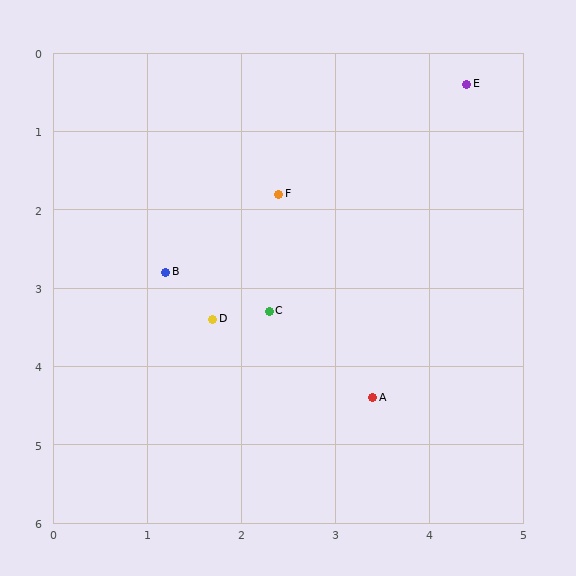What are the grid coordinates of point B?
Point B is at approximately (1.2, 2.8).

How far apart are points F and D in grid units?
Points F and D are about 1.7 grid units apart.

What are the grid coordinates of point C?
Point C is at approximately (2.3, 3.3).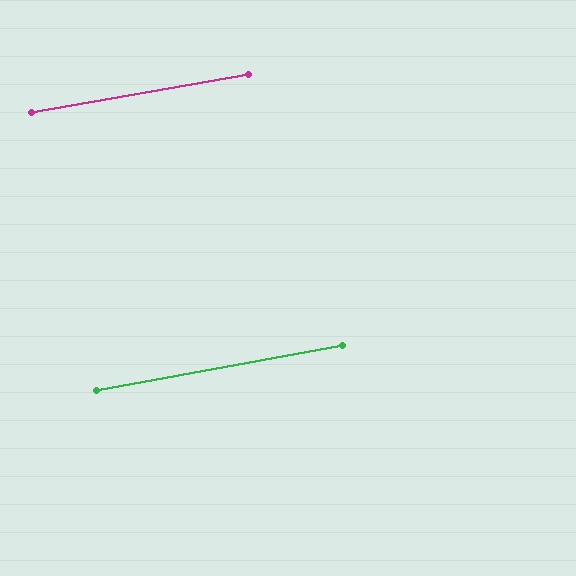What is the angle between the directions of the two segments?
Approximately 0 degrees.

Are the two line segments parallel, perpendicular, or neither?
Parallel — their directions differ by only 0.4°.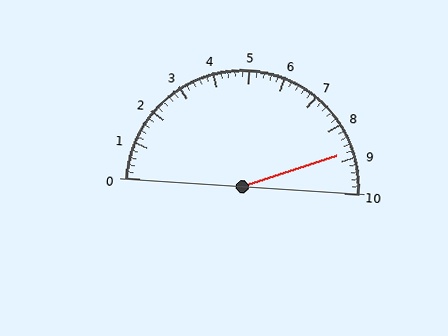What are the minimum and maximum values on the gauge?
The gauge ranges from 0 to 10.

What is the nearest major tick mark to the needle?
The nearest major tick mark is 9.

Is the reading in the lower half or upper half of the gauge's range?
The reading is in the upper half of the range (0 to 10).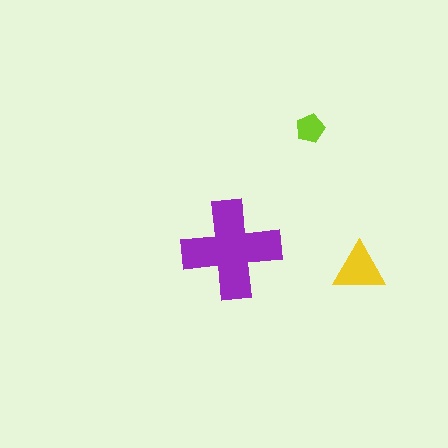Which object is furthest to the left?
The purple cross is leftmost.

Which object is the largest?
The purple cross.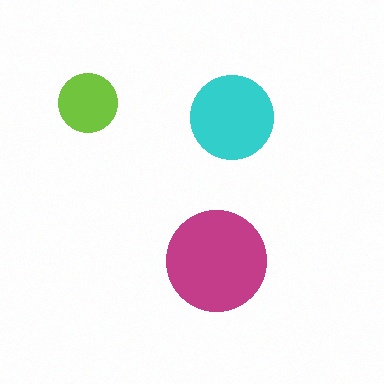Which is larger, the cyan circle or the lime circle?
The cyan one.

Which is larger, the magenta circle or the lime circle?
The magenta one.